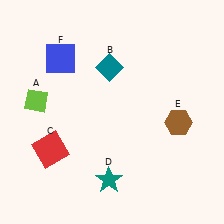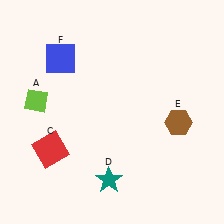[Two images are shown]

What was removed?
The teal diamond (B) was removed in Image 2.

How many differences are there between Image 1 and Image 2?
There is 1 difference between the two images.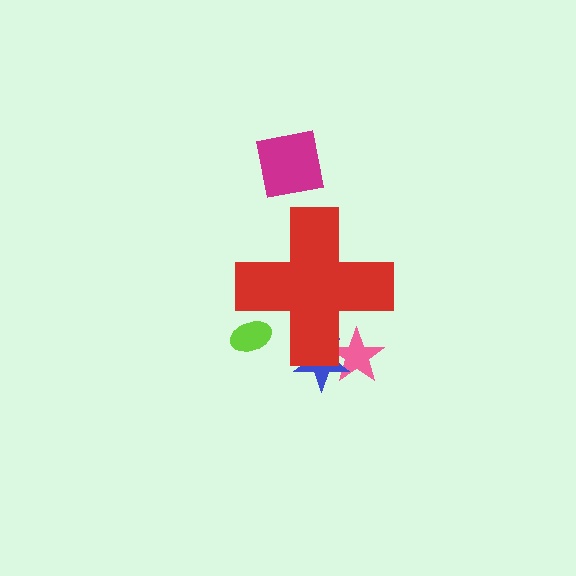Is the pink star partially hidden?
Yes, the pink star is partially hidden behind the red cross.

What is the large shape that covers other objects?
A red cross.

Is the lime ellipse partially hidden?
Yes, the lime ellipse is partially hidden behind the red cross.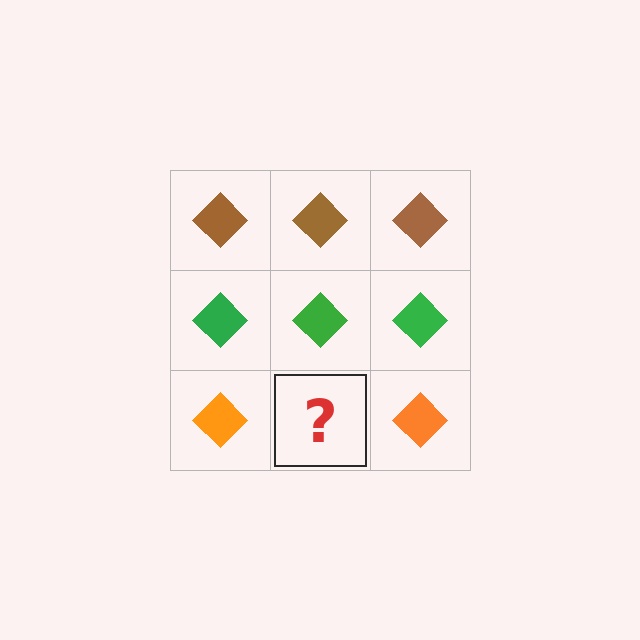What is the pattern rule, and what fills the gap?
The rule is that each row has a consistent color. The gap should be filled with an orange diamond.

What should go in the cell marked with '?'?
The missing cell should contain an orange diamond.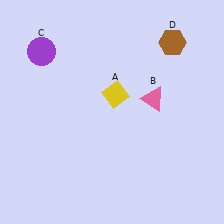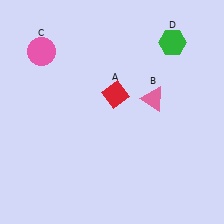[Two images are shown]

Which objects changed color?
A changed from yellow to red. C changed from purple to pink. D changed from brown to green.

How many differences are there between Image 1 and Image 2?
There are 3 differences between the two images.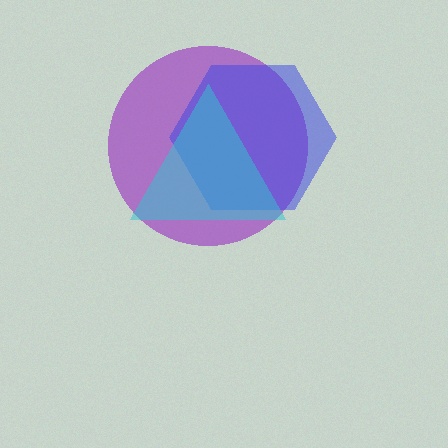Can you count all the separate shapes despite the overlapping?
Yes, there are 3 separate shapes.